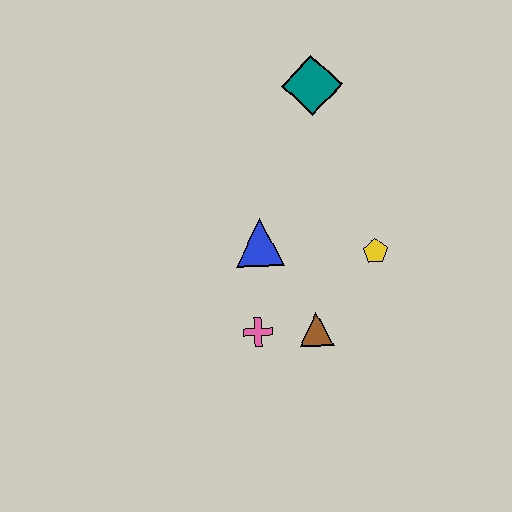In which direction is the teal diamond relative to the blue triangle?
The teal diamond is above the blue triangle.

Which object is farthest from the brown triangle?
The teal diamond is farthest from the brown triangle.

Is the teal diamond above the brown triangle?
Yes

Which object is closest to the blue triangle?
The pink cross is closest to the blue triangle.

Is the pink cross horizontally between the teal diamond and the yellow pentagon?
No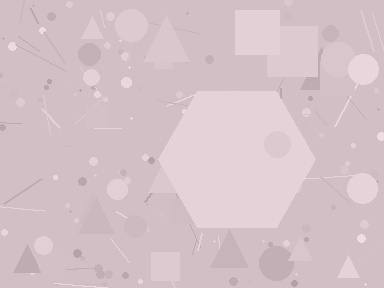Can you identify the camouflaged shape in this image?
The camouflaged shape is a hexagon.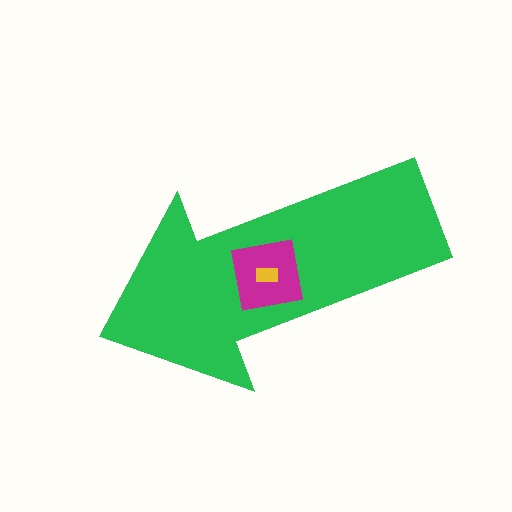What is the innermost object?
The yellow rectangle.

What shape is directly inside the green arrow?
The magenta square.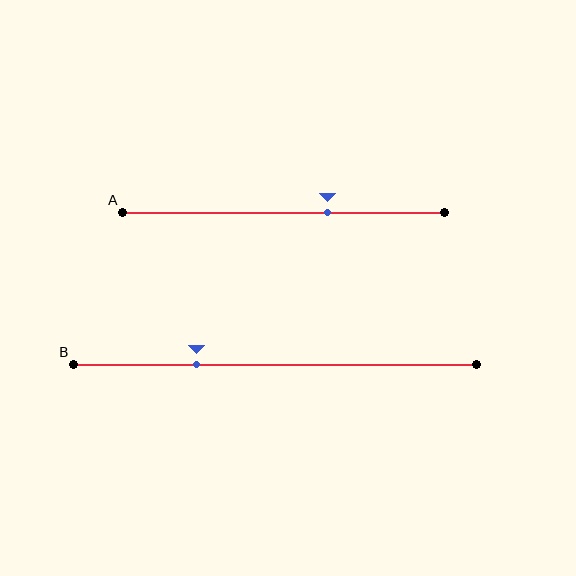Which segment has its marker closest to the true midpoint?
Segment A has its marker closest to the true midpoint.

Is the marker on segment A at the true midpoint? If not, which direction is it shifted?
No, the marker on segment A is shifted to the right by about 14% of the segment length.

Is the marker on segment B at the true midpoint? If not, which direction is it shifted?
No, the marker on segment B is shifted to the left by about 19% of the segment length.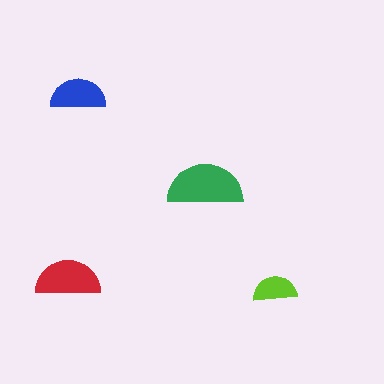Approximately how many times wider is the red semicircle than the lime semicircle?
About 1.5 times wider.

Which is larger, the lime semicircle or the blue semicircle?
The blue one.